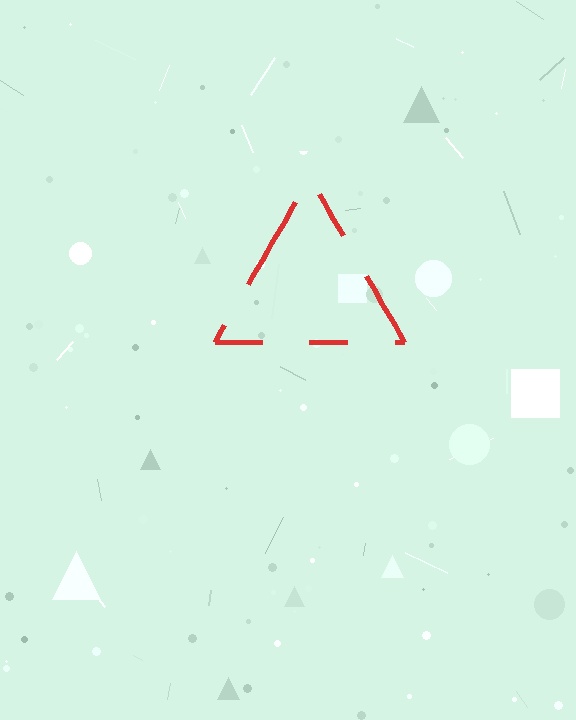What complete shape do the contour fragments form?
The contour fragments form a triangle.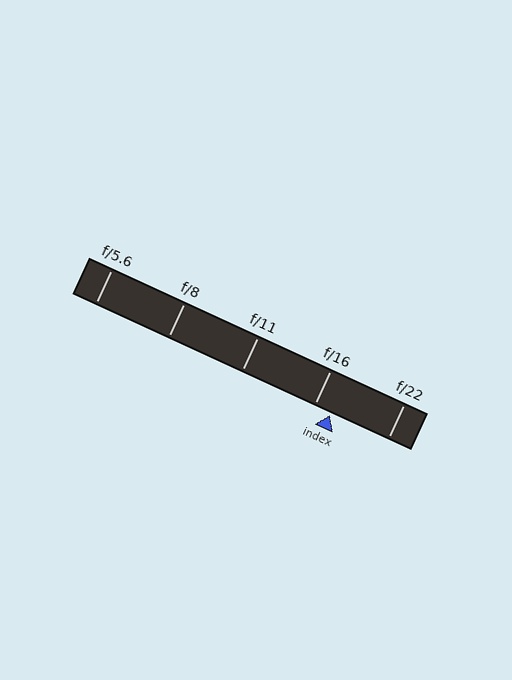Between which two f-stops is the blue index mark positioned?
The index mark is between f/16 and f/22.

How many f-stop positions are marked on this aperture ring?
There are 5 f-stop positions marked.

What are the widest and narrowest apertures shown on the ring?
The widest aperture shown is f/5.6 and the narrowest is f/22.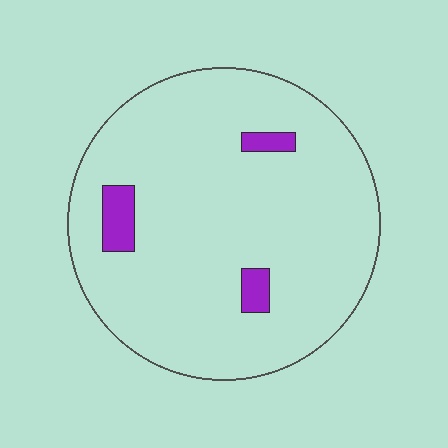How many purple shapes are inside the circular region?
3.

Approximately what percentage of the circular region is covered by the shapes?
Approximately 5%.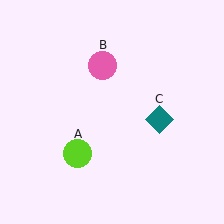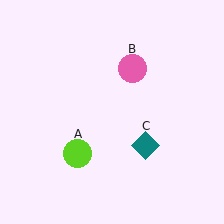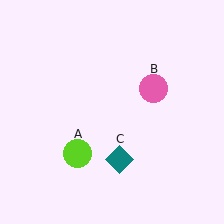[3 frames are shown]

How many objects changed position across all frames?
2 objects changed position: pink circle (object B), teal diamond (object C).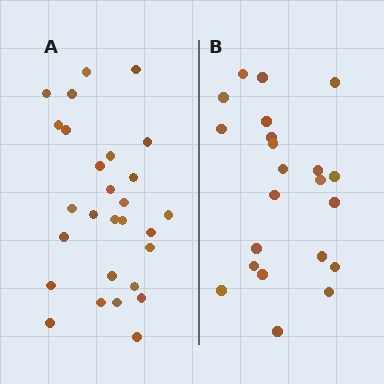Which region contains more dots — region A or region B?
Region A (the left region) has more dots.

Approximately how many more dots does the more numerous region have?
Region A has about 6 more dots than region B.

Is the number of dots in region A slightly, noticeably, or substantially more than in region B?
Region A has noticeably more, but not dramatically so. The ratio is roughly 1.3 to 1.